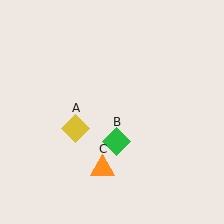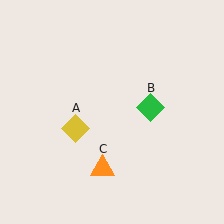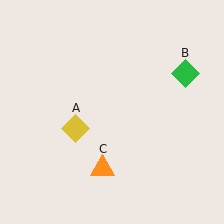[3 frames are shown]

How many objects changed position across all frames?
1 object changed position: green diamond (object B).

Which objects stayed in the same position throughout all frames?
Yellow diamond (object A) and orange triangle (object C) remained stationary.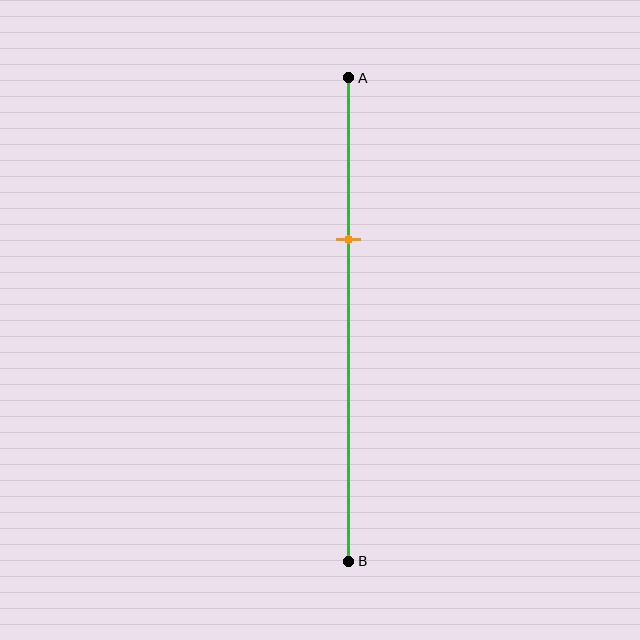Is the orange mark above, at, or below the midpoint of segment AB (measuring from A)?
The orange mark is above the midpoint of segment AB.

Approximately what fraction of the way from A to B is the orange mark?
The orange mark is approximately 35% of the way from A to B.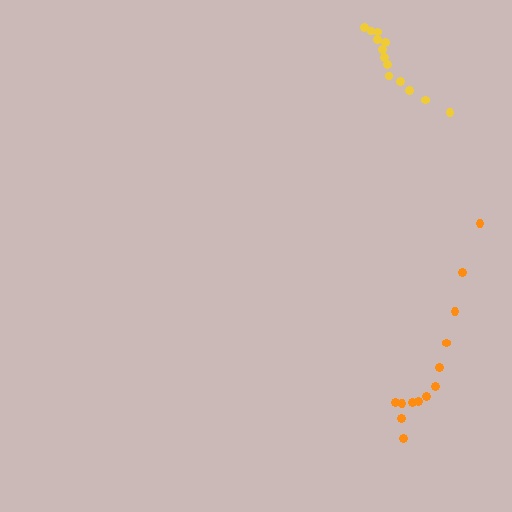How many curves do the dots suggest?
There are 2 distinct paths.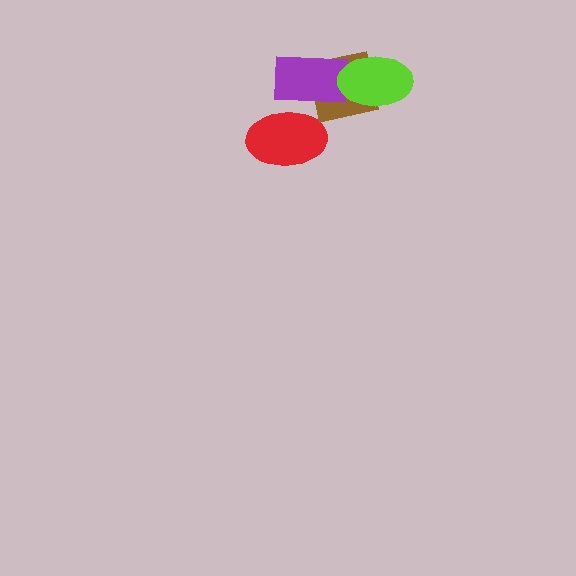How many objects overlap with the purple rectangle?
3 objects overlap with the purple rectangle.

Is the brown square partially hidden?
Yes, it is partially covered by another shape.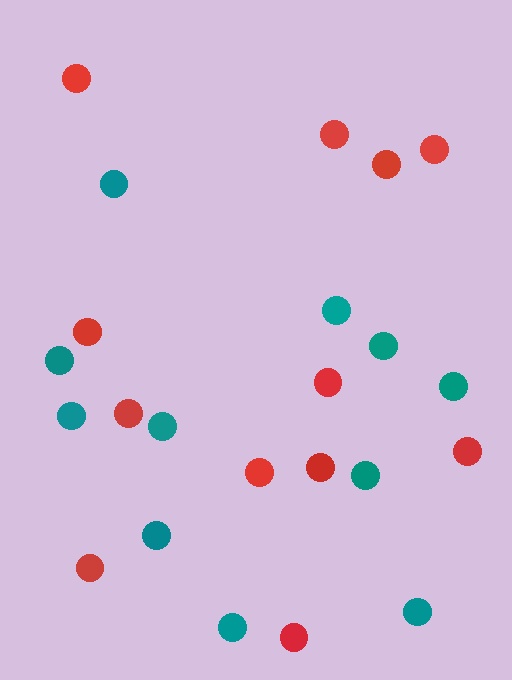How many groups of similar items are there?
There are 2 groups: one group of red circles (12) and one group of teal circles (11).